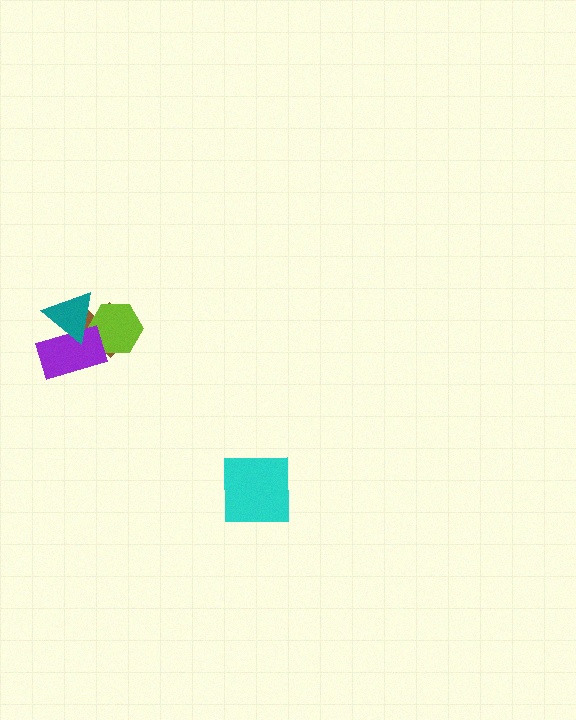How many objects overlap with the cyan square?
0 objects overlap with the cyan square.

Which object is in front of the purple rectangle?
The teal triangle is in front of the purple rectangle.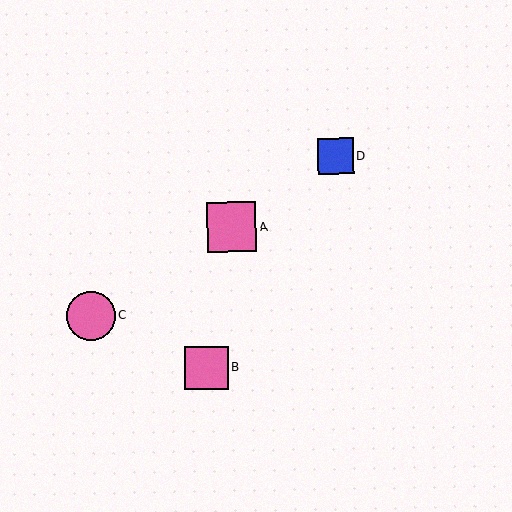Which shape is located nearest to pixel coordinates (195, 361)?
The pink square (labeled B) at (206, 368) is nearest to that location.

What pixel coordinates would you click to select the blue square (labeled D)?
Click at (335, 156) to select the blue square D.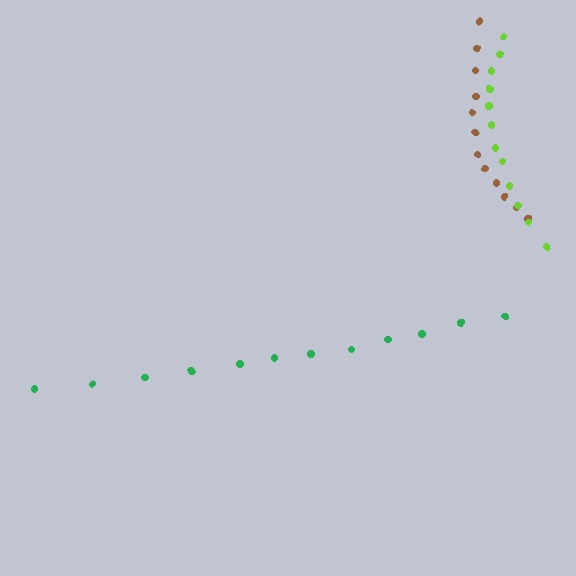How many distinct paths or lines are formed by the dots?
There are 3 distinct paths.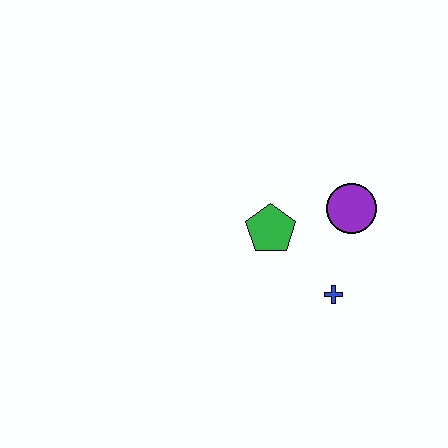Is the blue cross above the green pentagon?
No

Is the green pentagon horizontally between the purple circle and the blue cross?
No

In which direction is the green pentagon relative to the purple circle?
The green pentagon is to the left of the purple circle.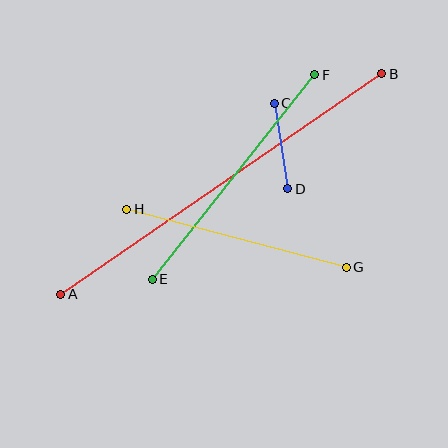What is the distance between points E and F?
The distance is approximately 261 pixels.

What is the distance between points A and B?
The distance is approximately 390 pixels.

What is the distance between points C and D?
The distance is approximately 87 pixels.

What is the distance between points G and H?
The distance is approximately 227 pixels.